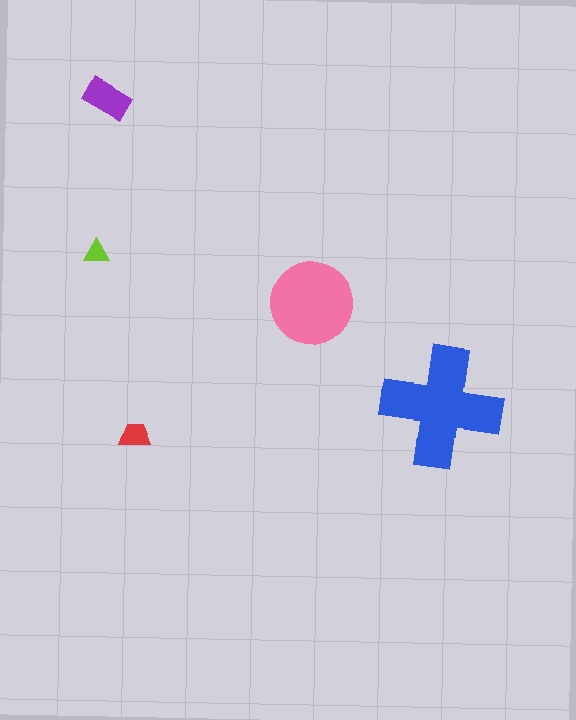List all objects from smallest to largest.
The lime triangle, the red trapezoid, the purple rectangle, the pink circle, the blue cross.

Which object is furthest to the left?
The lime triangle is leftmost.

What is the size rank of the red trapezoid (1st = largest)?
4th.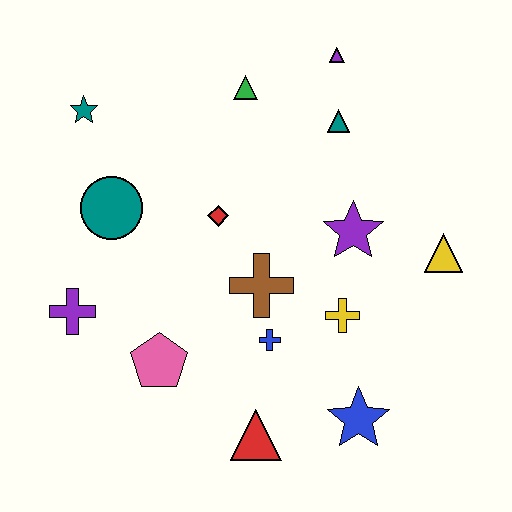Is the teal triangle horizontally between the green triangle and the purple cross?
No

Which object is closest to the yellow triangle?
The purple star is closest to the yellow triangle.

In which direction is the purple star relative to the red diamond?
The purple star is to the right of the red diamond.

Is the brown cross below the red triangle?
No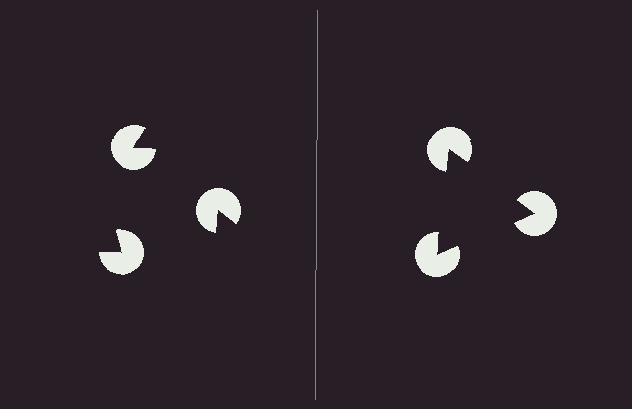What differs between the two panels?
The pac-man discs are positioned identically on both sides; only the wedge orientations differ. On the right they align to a triangle; on the left they are misaligned.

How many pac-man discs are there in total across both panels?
6 — 3 on each side.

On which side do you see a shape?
An illusory triangle appears on the right side. On the left side the wedge cuts are rotated, so no coherent shape forms.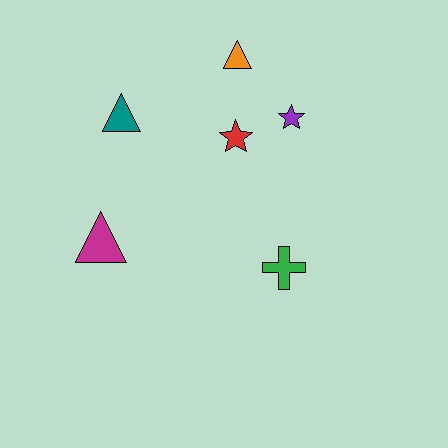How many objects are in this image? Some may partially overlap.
There are 6 objects.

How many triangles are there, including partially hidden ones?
There are 3 triangles.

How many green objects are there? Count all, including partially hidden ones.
There is 1 green object.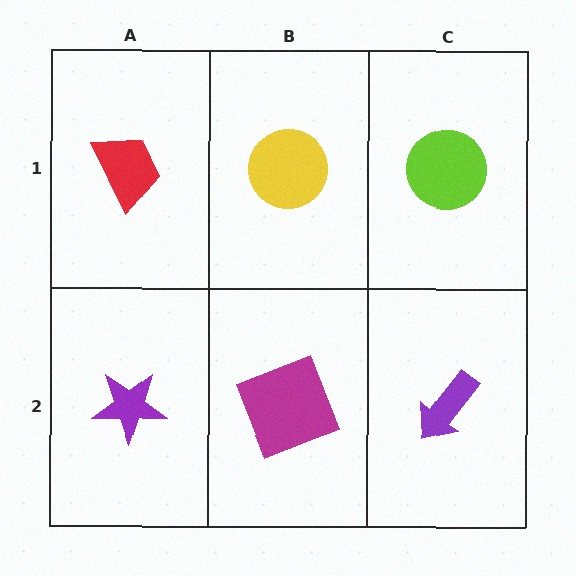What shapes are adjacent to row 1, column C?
A purple arrow (row 2, column C), a yellow circle (row 1, column B).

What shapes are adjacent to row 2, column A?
A red trapezoid (row 1, column A), a magenta square (row 2, column B).